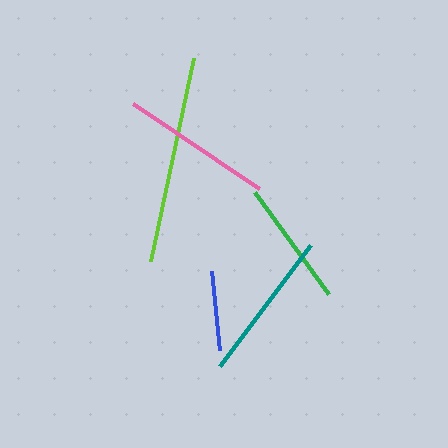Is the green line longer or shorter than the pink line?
The pink line is longer than the green line.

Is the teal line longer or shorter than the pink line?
The pink line is longer than the teal line.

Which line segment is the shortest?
The blue line is the shortest at approximately 80 pixels.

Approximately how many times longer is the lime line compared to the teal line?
The lime line is approximately 1.4 times the length of the teal line.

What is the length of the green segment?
The green segment is approximately 126 pixels long.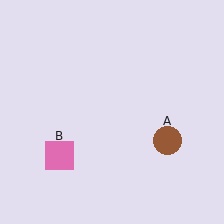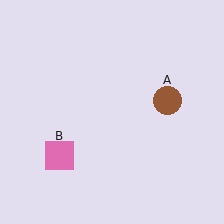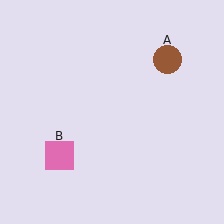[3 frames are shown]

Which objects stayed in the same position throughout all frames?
Pink square (object B) remained stationary.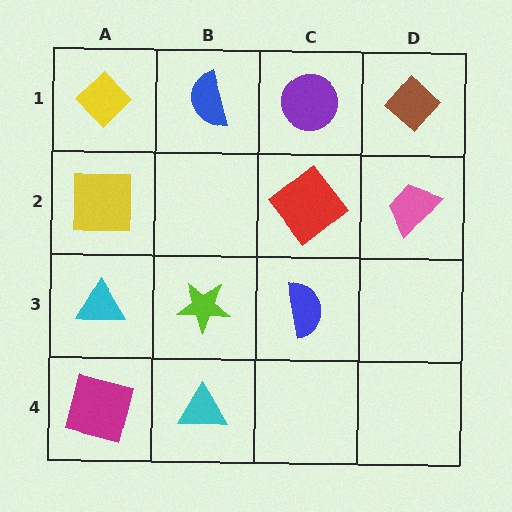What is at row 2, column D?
A pink trapezoid.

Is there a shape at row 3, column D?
No, that cell is empty.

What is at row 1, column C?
A purple circle.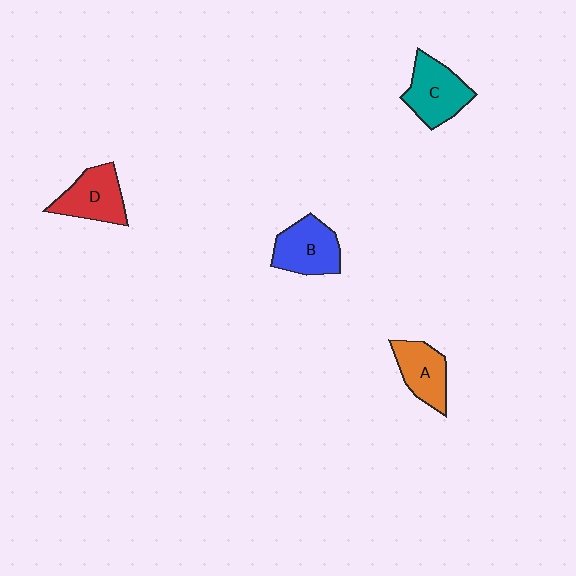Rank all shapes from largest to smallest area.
From largest to smallest: C (teal), B (blue), D (red), A (orange).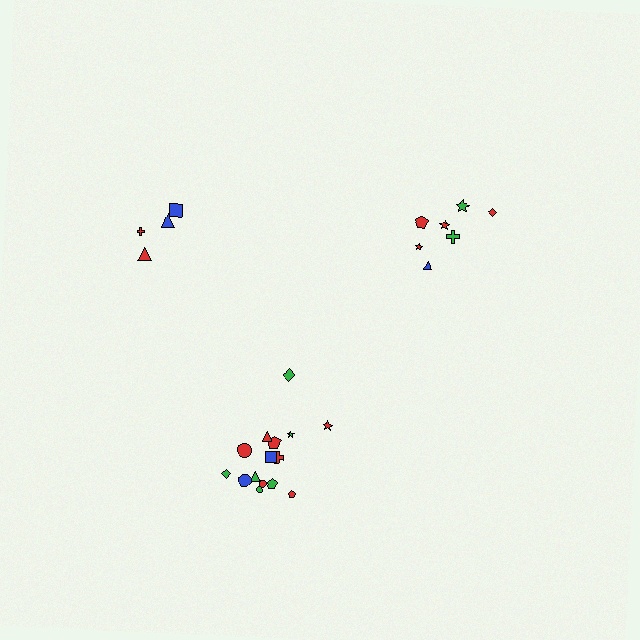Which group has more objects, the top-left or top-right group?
The top-right group.